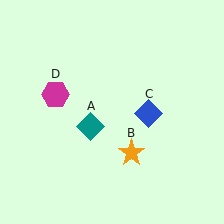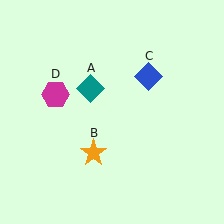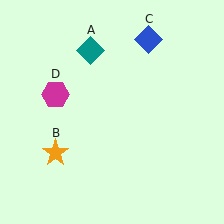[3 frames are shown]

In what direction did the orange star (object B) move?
The orange star (object B) moved left.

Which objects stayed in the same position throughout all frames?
Magenta hexagon (object D) remained stationary.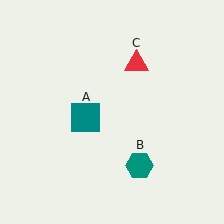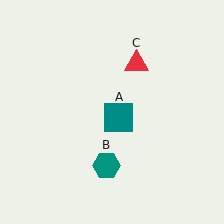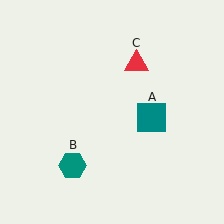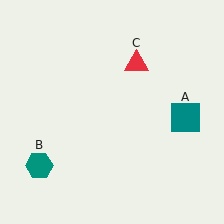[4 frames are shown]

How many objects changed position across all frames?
2 objects changed position: teal square (object A), teal hexagon (object B).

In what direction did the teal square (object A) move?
The teal square (object A) moved right.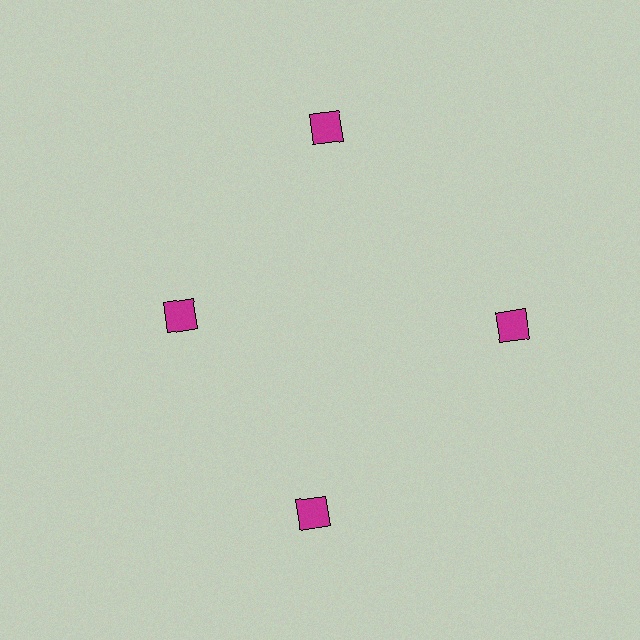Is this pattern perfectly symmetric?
No. The 4 magenta squares are arranged in a ring, but one element near the 9 o'clock position is pulled inward toward the center, breaking the 4-fold rotational symmetry.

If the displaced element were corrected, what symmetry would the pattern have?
It would have 4-fold rotational symmetry — the pattern would map onto itself every 90 degrees.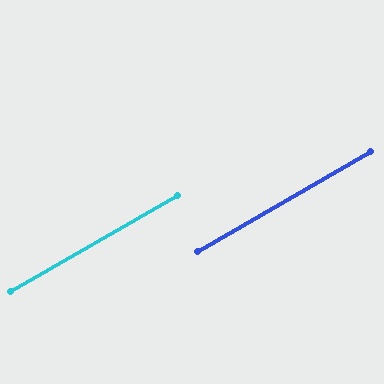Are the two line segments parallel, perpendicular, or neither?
Parallel — their directions differ by only 0.4°.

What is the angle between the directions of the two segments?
Approximately 0 degrees.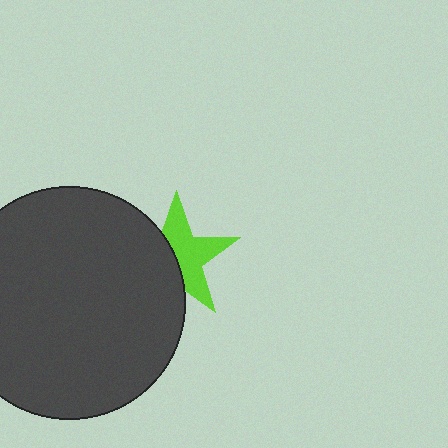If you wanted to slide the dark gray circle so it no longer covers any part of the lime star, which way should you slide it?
Slide it left — that is the most direct way to separate the two shapes.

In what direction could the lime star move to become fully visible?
The lime star could move right. That would shift it out from behind the dark gray circle entirely.